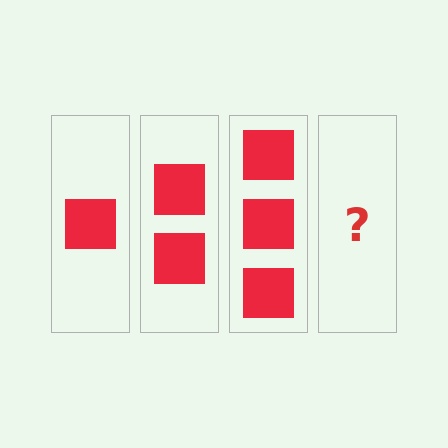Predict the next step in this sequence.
The next step is 4 squares.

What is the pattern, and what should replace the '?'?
The pattern is that each step adds one more square. The '?' should be 4 squares.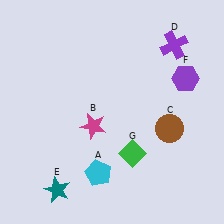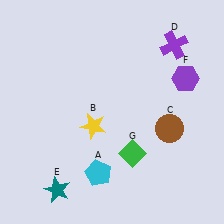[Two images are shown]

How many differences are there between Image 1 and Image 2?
There is 1 difference between the two images.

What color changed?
The star (B) changed from magenta in Image 1 to yellow in Image 2.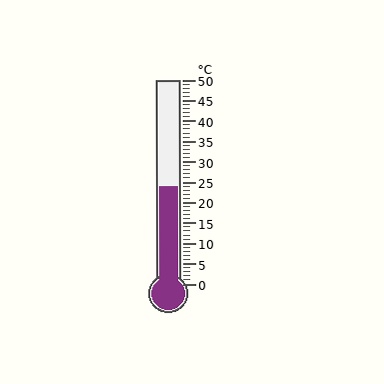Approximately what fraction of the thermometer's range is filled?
The thermometer is filled to approximately 50% of its range.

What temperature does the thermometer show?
The thermometer shows approximately 24°C.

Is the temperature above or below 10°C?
The temperature is above 10°C.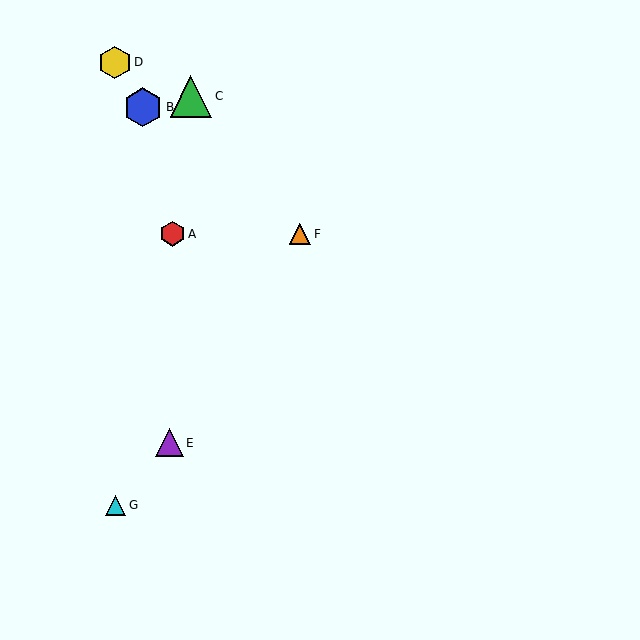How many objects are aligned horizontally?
2 objects (A, F) are aligned horizontally.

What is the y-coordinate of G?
Object G is at y≈505.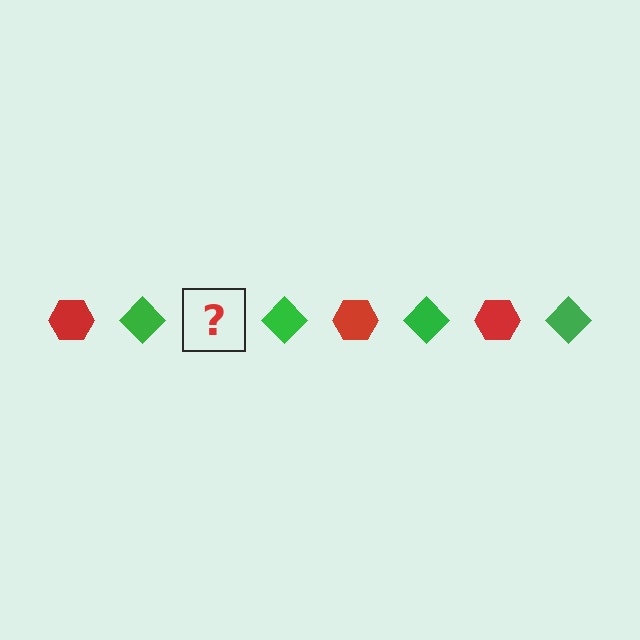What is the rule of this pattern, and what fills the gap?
The rule is that the pattern alternates between red hexagon and green diamond. The gap should be filled with a red hexagon.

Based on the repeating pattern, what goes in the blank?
The blank should be a red hexagon.